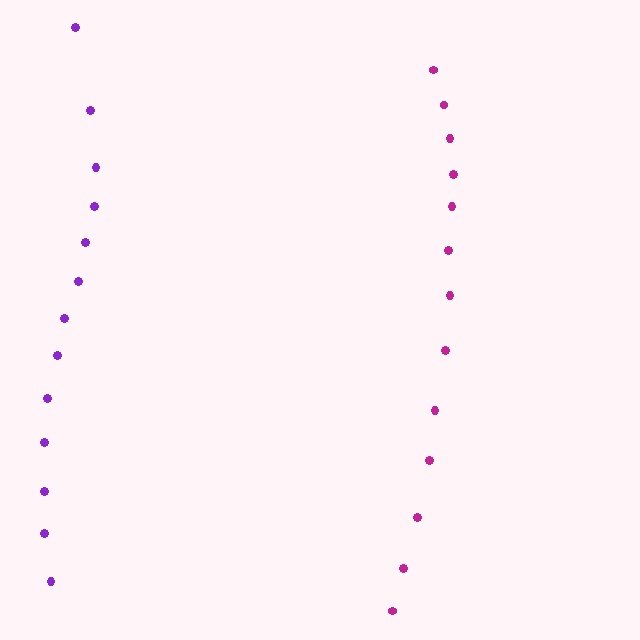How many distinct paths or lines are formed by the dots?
There are 2 distinct paths.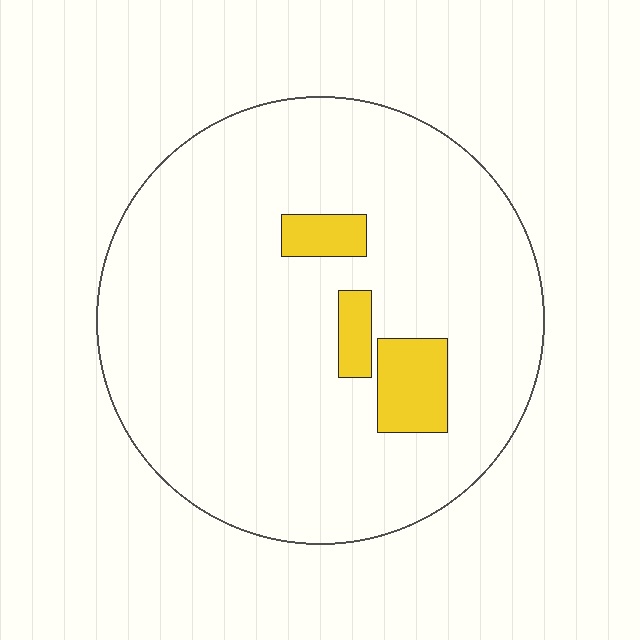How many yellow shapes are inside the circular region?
3.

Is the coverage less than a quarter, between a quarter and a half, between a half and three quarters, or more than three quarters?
Less than a quarter.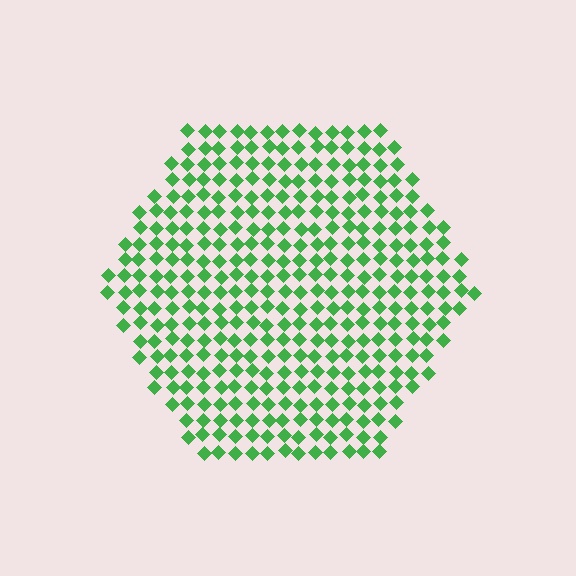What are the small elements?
The small elements are diamonds.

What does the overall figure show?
The overall figure shows a hexagon.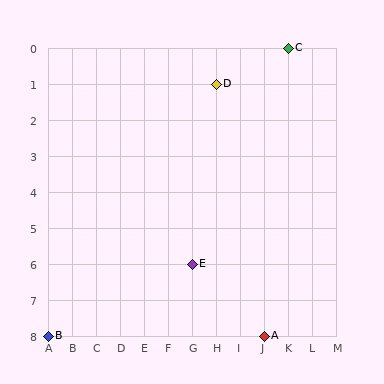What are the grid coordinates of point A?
Point A is at grid coordinates (J, 8).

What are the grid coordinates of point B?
Point B is at grid coordinates (A, 8).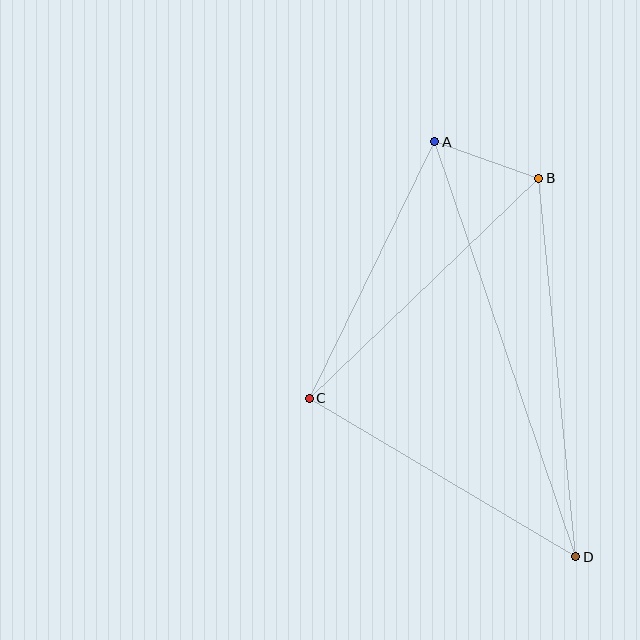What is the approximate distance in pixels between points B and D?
The distance between B and D is approximately 381 pixels.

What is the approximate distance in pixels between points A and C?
The distance between A and C is approximately 285 pixels.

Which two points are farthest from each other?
Points A and D are farthest from each other.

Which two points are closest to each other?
Points A and B are closest to each other.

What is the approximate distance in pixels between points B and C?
The distance between B and C is approximately 318 pixels.